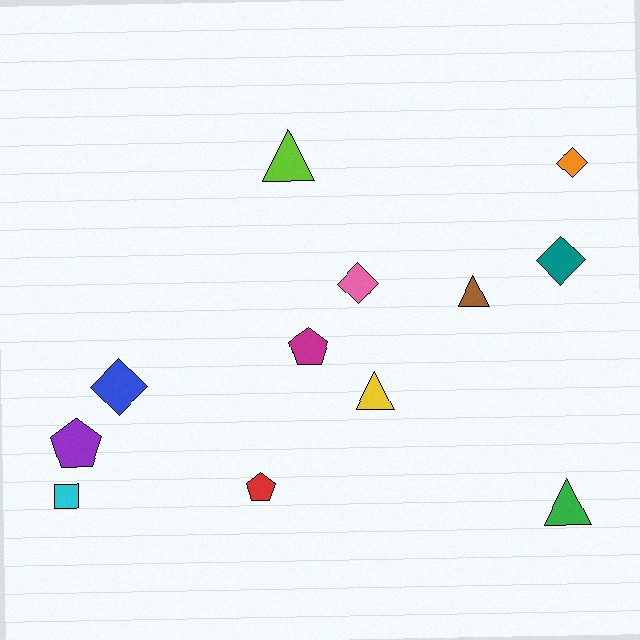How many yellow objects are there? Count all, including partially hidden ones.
There is 1 yellow object.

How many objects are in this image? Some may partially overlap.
There are 12 objects.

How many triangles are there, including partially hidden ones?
There are 4 triangles.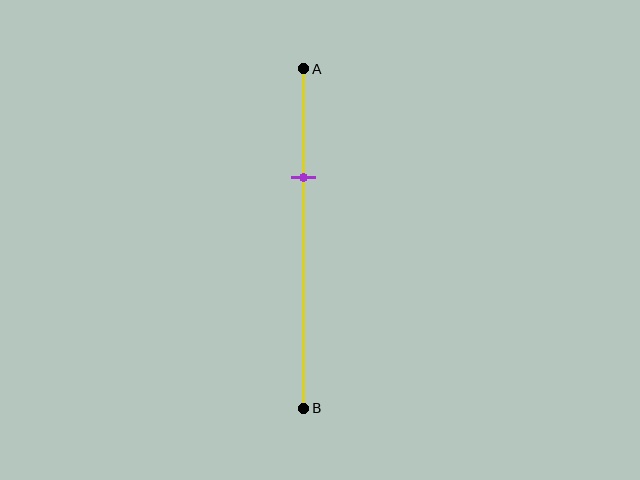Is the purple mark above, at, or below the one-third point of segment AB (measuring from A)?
The purple mark is approximately at the one-third point of segment AB.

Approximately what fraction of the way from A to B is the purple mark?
The purple mark is approximately 30% of the way from A to B.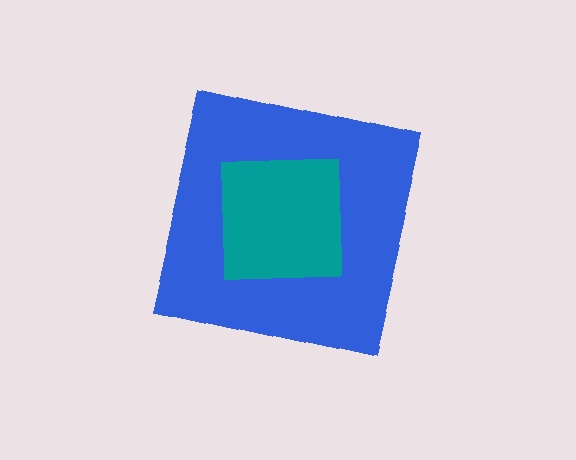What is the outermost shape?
The blue square.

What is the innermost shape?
The teal square.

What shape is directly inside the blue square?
The teal square.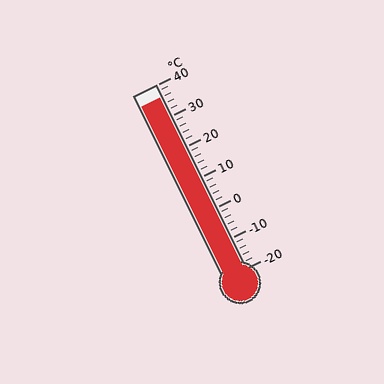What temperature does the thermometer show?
The thermometer shows approximately 36°C.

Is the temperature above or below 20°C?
The temperature is above 20°C.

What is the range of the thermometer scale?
The thermometer scale ranges from -20°C to 40°C.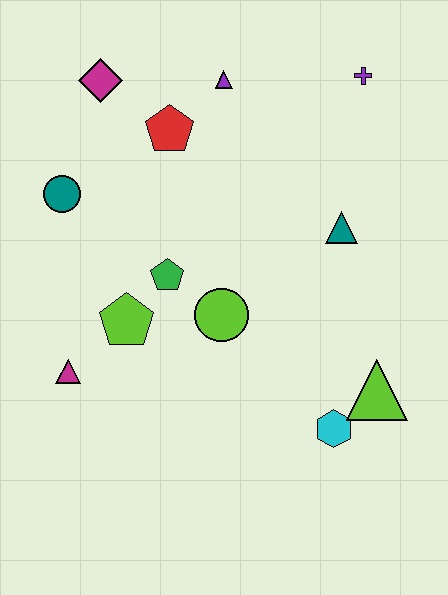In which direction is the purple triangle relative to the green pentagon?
The purple triangle is above the green pentagon.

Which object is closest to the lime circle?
The green pentagon is closest to the lime circle.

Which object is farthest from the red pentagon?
The cyan hexagon is farthest from the red pentagon.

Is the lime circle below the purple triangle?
Yes